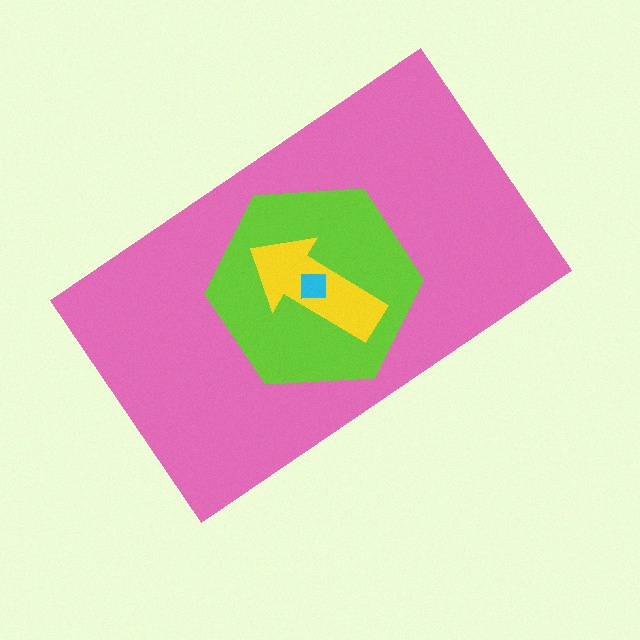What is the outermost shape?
The pink rectangle.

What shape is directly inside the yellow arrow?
The cyan square.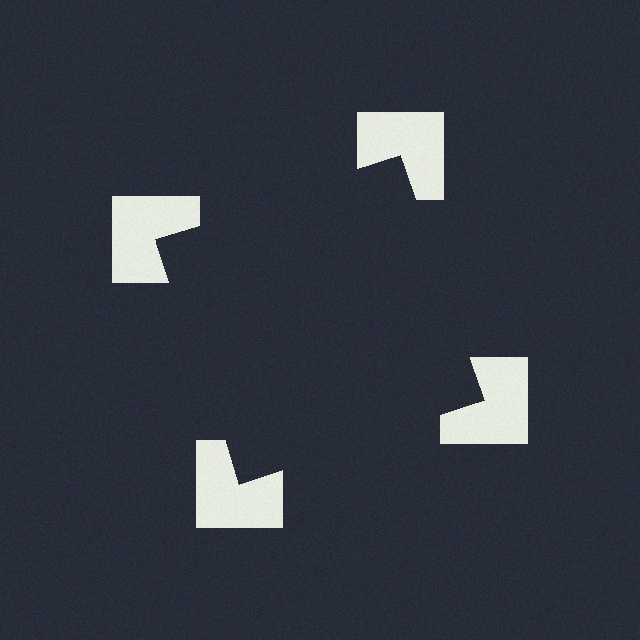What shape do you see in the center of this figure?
An illusory square — its edges are inferred from the aligned wedge cuts in the notched squares, not physically drawn.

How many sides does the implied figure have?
4 sides.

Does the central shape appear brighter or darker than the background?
It typically appears slightly darker than the background, even though no actual brightness change is drawn.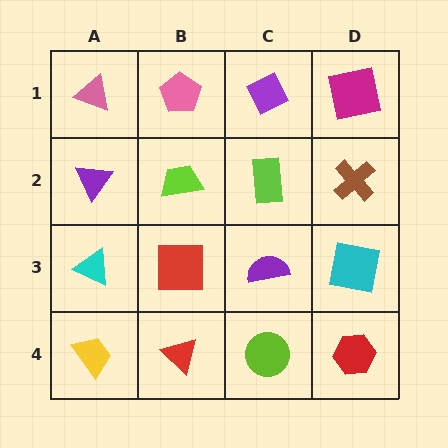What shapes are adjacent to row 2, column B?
A pink pentagon (row 1, column B), a red square (row 3, column B), a purple triangle (row 2, column A), a lime rectangle (row 2, column C).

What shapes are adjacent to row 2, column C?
A purple diamond (row 1, column C), a purple semicircle (row 3, column C), a lime trapezoid (row 2, column B), a brown cross (row 2, column D).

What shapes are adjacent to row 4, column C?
A purple semicircle (row 3, column C), a red triangle (row 4, column B), a red hexagon (row 4, column D).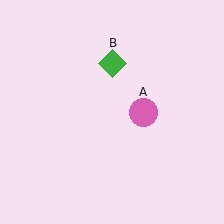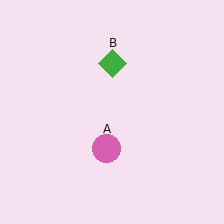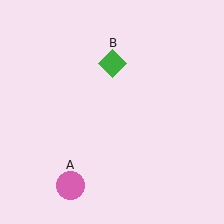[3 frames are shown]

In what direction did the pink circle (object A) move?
The pink circle (object A) moved down and to the left.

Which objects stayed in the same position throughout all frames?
Green diamond (object B) remained stationary.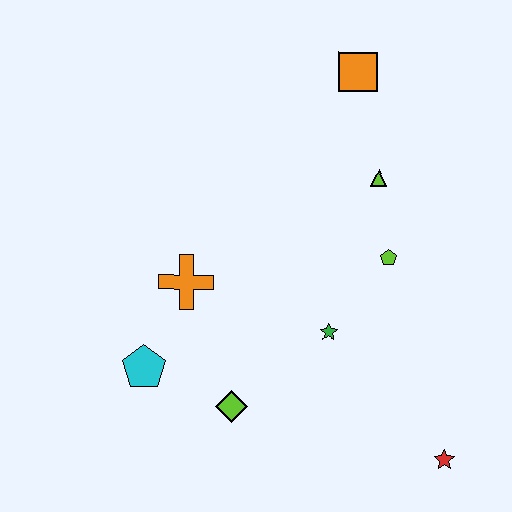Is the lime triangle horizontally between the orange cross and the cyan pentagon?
No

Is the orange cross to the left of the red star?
Yes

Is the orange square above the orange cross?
Yes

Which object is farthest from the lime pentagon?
The cyan pentagon is farthest from the lime pentagon.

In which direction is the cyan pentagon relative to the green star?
The cyan pentagon is to the left of the green star.